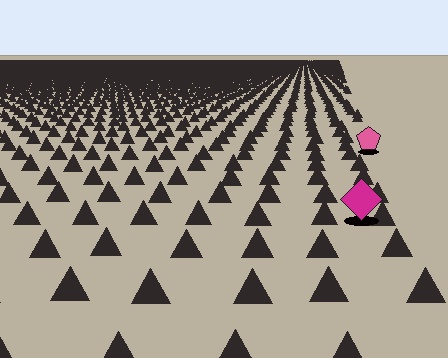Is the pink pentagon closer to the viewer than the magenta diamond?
No. The magenta diamond is closer — you can tell from the texture gradient: the ground texture is coarser near it.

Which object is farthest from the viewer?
The pink pentagon is farthest from the viewer. It appears smaller and the ground texture around it is denser.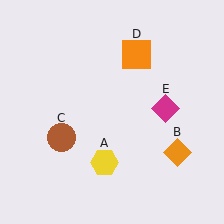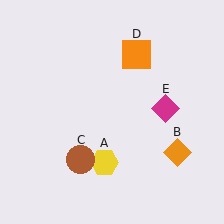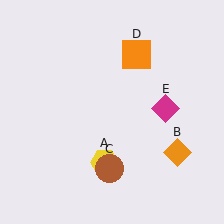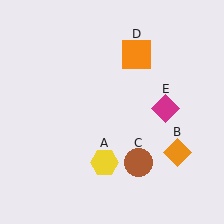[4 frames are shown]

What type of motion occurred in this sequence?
The brown circle (object C) rotated counterclockwise around the center of the scene.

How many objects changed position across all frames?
1 object changed position: brown circle (object C).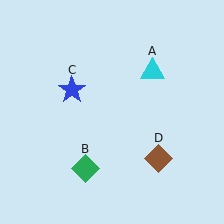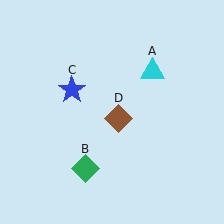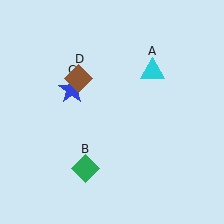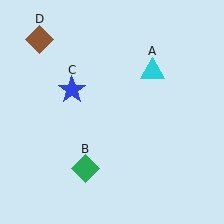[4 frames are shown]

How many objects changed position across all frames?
1 object changed position: brown diamond (object D).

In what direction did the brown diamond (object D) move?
The brown diamond (object D) moved up and to the left.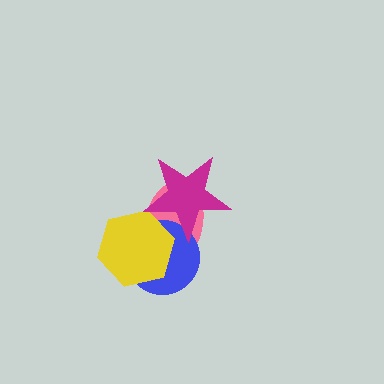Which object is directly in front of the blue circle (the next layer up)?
The yellow hexagon is directly in front of the blue circle.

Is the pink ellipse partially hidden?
Yes, it is partially covered by another shape.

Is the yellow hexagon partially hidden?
Yes, it is partially covered by another shape.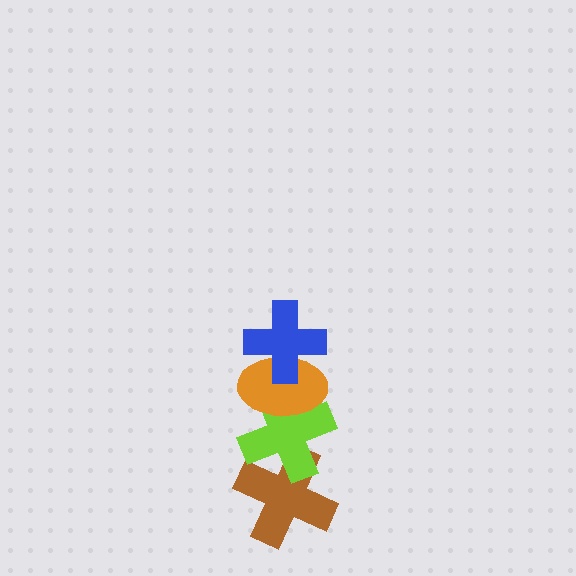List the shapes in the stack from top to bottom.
From top to bottom: the blue cross, the orange ellipse, the lime cross, the brown cross.